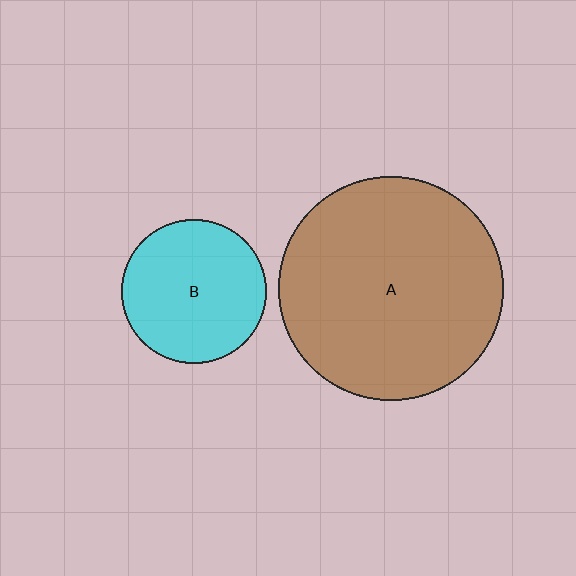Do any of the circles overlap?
No, none of the circles overlap.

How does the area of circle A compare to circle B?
Approximately 2.4 times.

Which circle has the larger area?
Circle A (brown).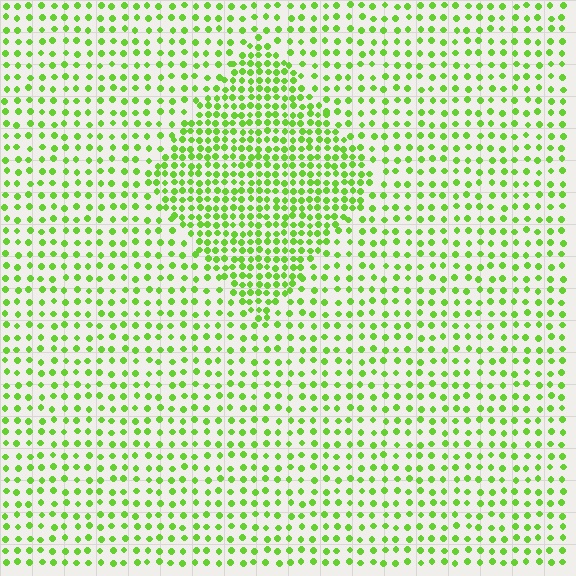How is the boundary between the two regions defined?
The boundary is defined by a change in element density (approximately 1.9x ratio). All elements are the same color, size, and shape.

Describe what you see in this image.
The image contains small lime elements arranged at two different densities. A diamond-shaped region is visible where the elements are more densely packed than the surrounding area.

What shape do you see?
I see a diamond.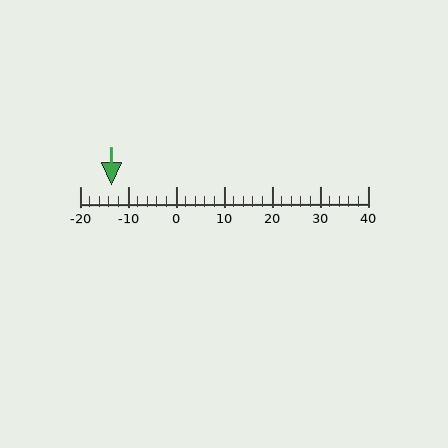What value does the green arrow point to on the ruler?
The green arrow points to approximately -13.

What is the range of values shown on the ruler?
The ruler shows values from -20 to 40.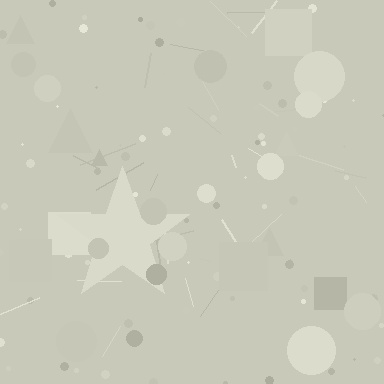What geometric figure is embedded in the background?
A star is embedded in the background.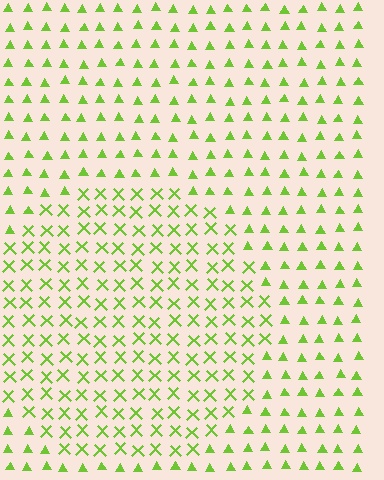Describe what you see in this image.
The image is filled with small lime elements arranged in a uniform grid. A circle-shaped region contains X marks, while the surrounding area contains triangles. The boundary is defined purely by the change in element shape.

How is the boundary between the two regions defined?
The boundary is defined by a change in element shape: X marks inside vs. triangles outside. All elements share the same color and spacing.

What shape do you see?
I see a circle.